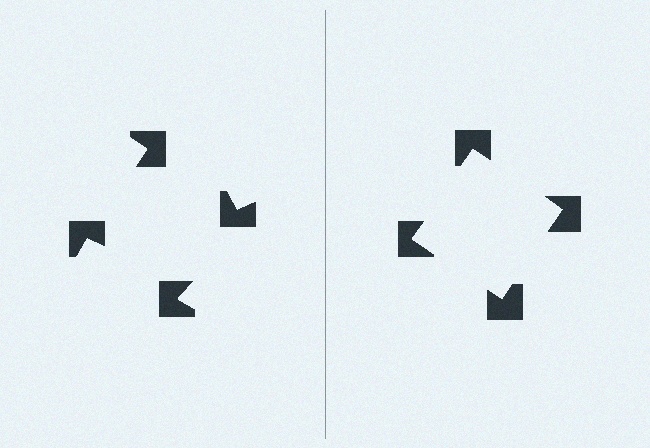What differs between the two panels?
The notched squares are positioned identically on both sides; only the wedge orientations differ. On the right they align to a square; on the left they are misaligned.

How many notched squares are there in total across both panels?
8 — 4 on each side.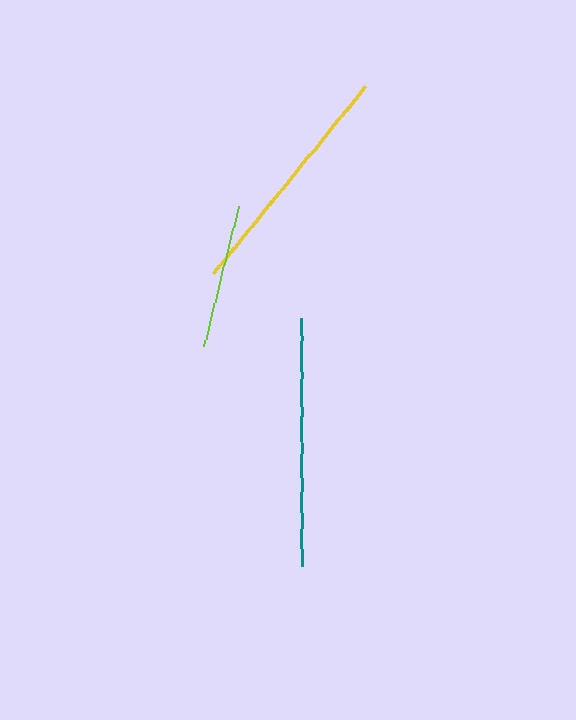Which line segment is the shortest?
The lime line is the shortest at approximately 145 pixels.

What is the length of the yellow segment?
The yellow segment is approximately 241 pixels long.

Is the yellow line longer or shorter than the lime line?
The yellow line is longer than the lime line.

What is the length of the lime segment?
The lime segment is approximately 145 pixels long.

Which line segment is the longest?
The teal line is the longest at approximately 248 pixels.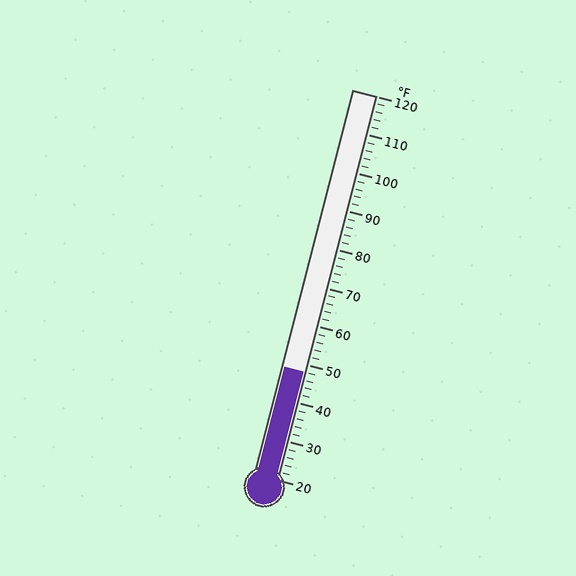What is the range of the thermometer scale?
The thermometer scale ranges from 20°F to 120°F.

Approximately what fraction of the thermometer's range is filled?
The thermometer is filled to approximately 30% of its range.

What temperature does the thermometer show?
The thermometer shows approximately 48°F.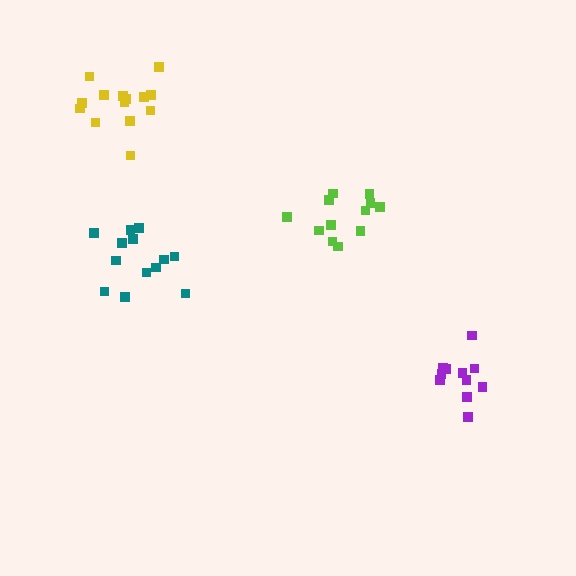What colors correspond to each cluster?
The clusters are colored: teal, lime, purple, yellow.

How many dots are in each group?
Group 1: 13 dots, Group 2: 12 dots, Group 3: 11 dots, Group 4: 14 dots (50 total).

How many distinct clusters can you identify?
There are 4 distinct clusters.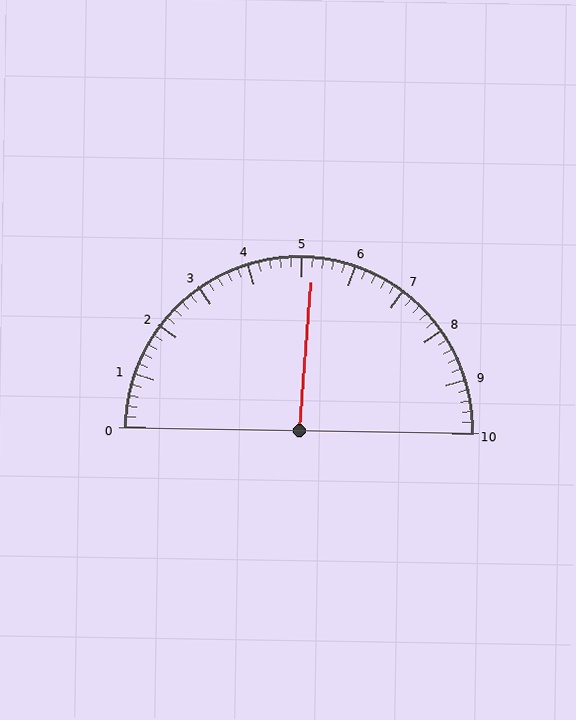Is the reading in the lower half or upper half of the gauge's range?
The reading is in the upper half of the range (0 to 10).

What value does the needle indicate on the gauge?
The needle indicates approximately 5.2.